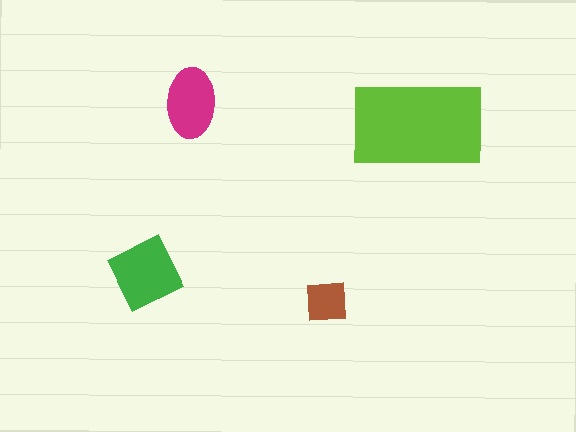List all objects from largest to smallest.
The lime rectangle, the green square, the magenta ellipse, the brown square.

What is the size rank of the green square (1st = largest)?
2nd.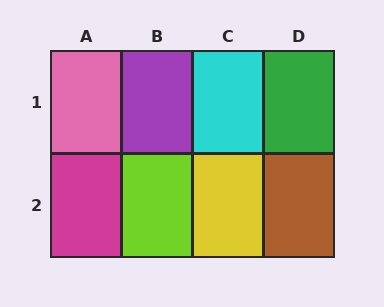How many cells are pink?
1 cell is pink.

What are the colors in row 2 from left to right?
Magenta, lime, yellow, brown.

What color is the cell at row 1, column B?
Purple.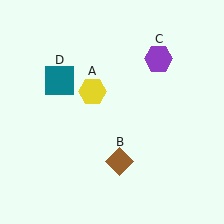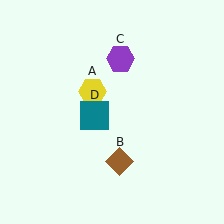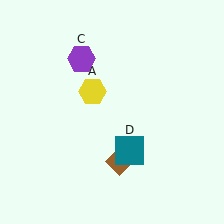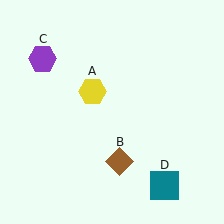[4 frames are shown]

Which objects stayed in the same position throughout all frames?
Yellow hexagon (object A) and brown diamond (object B) remained stationary.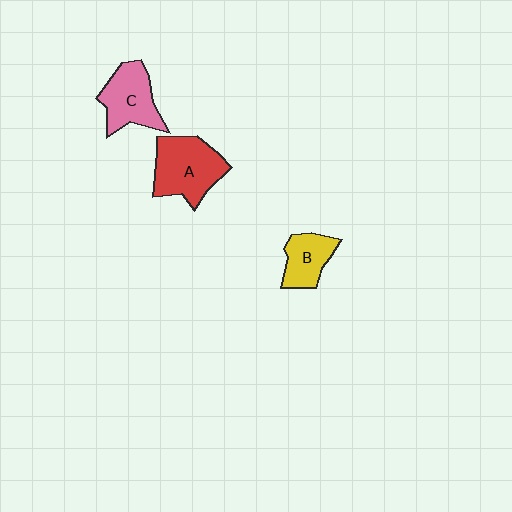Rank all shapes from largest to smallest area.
From largest to smallest: A (red), C (pink), B (yellow).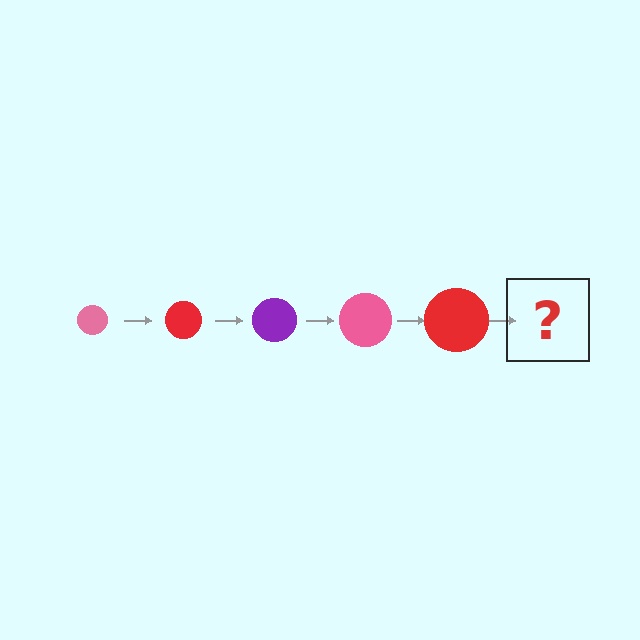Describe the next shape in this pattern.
It should be a purple circle, larger than the previous one.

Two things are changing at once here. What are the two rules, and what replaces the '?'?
The two rules are that the circle grows larger each step and the color cycles through pink, red, and purple. The '?' should be a purple circle, larger than the previous one.